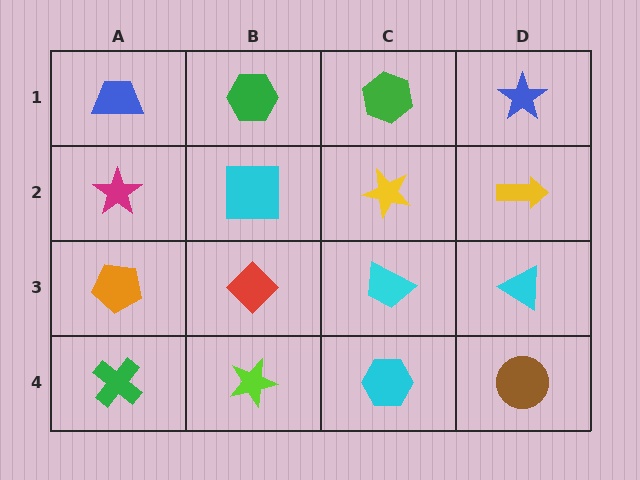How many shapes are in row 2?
4 shapes.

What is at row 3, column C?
A cyan trapezoid.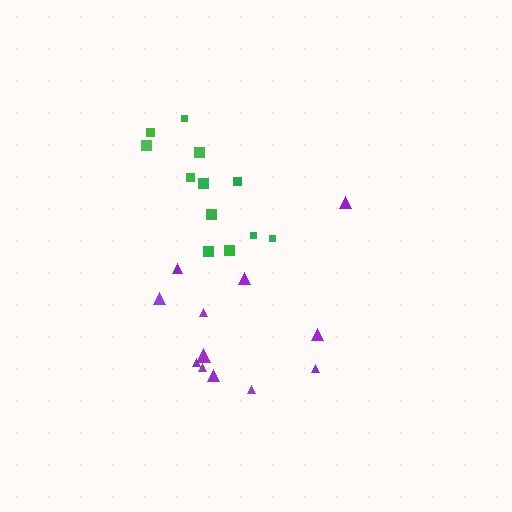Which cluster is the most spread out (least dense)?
Purple.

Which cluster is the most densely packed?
Green.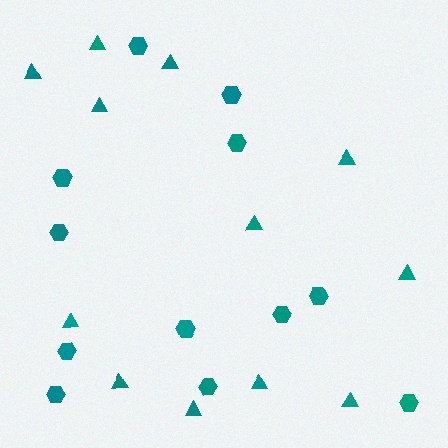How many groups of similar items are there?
There are 2 groups: one group of hexagons (12) and one group of triangles (12).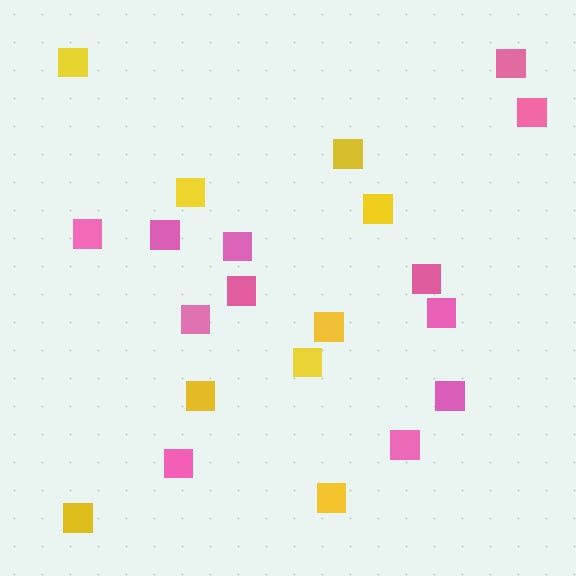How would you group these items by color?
There are 2 groups: one group of yellow squares (9) and one group of pink squares (12).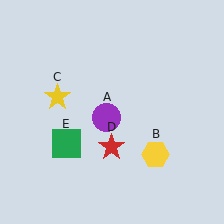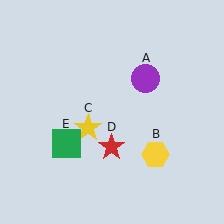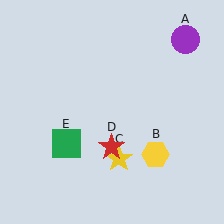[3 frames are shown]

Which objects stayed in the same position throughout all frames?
Yellow hexagon (object B) and red star (object D) and green square (object E) remained stationary.